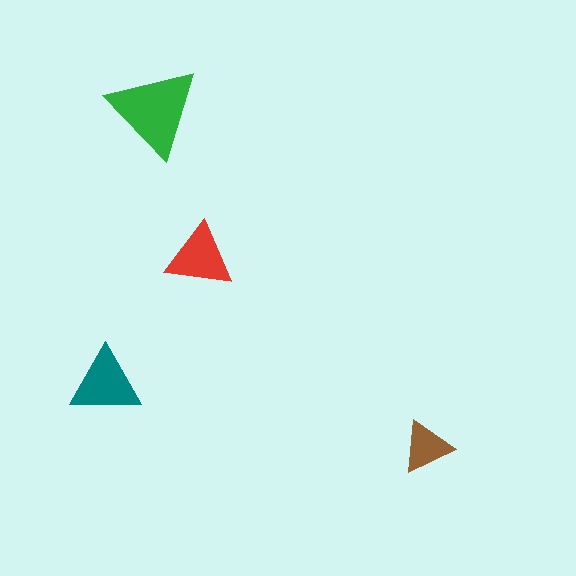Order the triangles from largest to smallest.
the green one, the teal one, the red one, the brown one.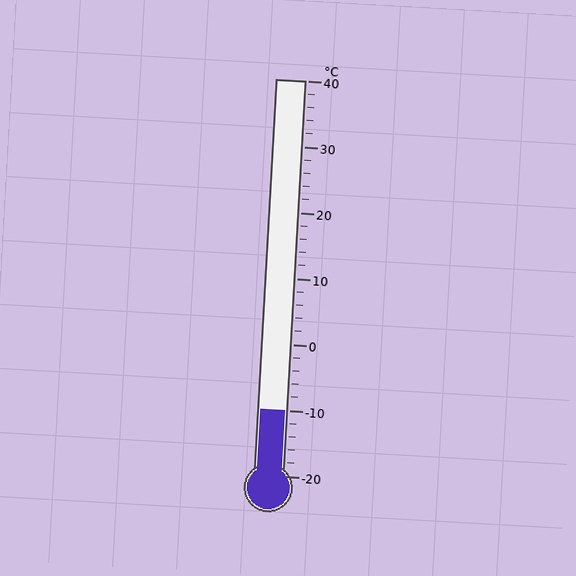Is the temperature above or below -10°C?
The temperature is at -10°C.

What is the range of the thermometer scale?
The thermometer scale ranges from -20°C to 40°C.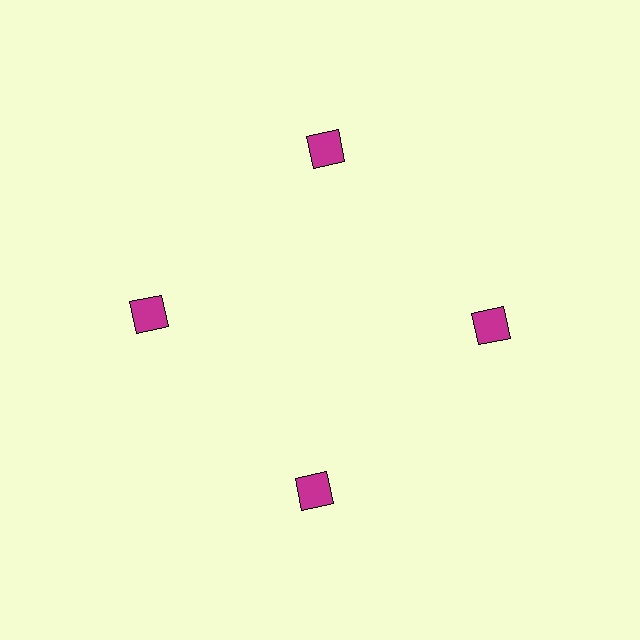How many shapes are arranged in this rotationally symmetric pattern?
There are 4 shapes, arranged in 4 groups of 1.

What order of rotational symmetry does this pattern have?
This pattern has 4-fold rotational symmetry.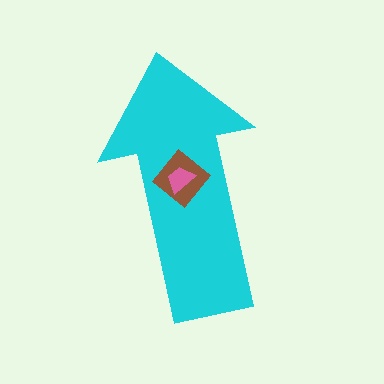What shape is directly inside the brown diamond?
The pink trapezoid.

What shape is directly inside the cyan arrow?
The brown diamond.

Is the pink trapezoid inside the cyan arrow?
Yes.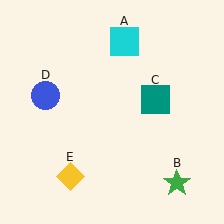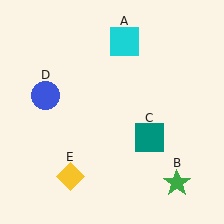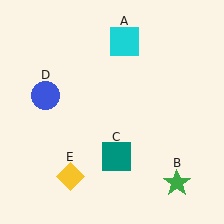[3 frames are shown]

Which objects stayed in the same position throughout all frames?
Cyan square (object A) and green star (object B) and blue circle (object D) and yellow diamond (object E) remained stationary.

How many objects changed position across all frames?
1 object changed position: teal square (object C).